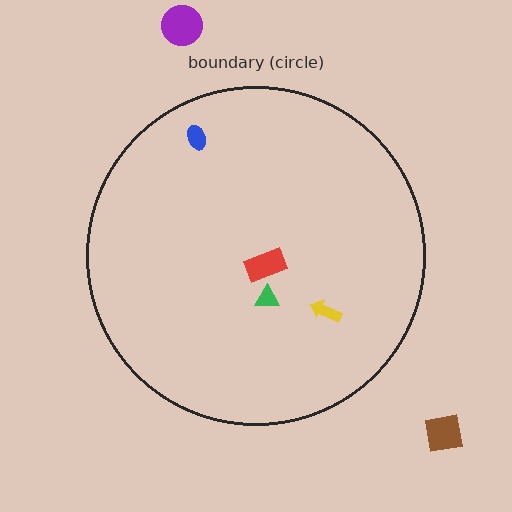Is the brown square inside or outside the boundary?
Outside.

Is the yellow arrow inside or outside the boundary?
Inside.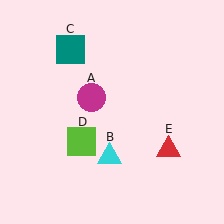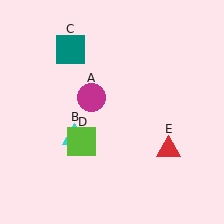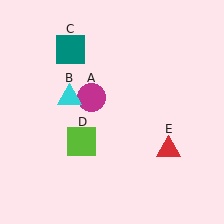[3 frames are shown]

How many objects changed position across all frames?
1 object changed position: cyan triangle (object B).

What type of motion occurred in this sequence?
The cyan triangle (object B) rotated clockwise around the center of the scene.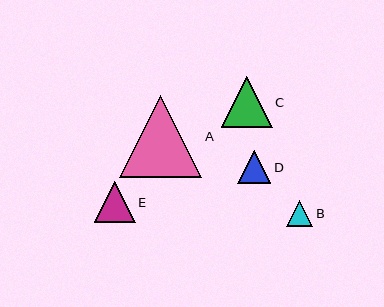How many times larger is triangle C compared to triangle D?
Triangle C is approximately 1.5 times the size of triangle D.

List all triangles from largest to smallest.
From largest to smallest: A, C, E, D, B.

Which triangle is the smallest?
Triangle B is the smallest with a size of approximately 27 pixels.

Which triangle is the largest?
Triangle A is the largest with a size of approximately 82 pixels.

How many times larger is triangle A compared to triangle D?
Triangle A is approximately 2.5 times the size of triangle D.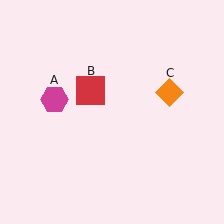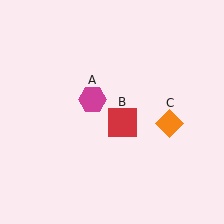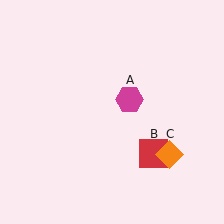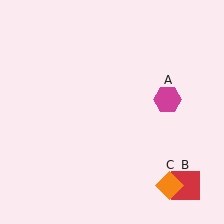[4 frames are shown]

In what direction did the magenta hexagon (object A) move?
The magenta hexagon (object A) moved right.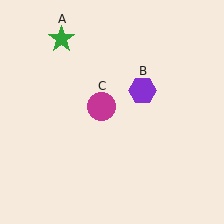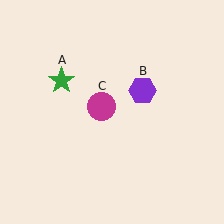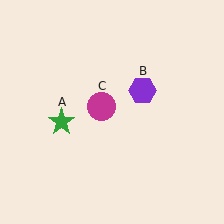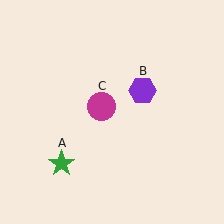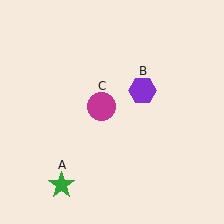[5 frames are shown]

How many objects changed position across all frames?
1 object changed position: green star (object A).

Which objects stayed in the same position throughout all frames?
Purple hexagon (object B) and magenta circle (object C) remained stationary.